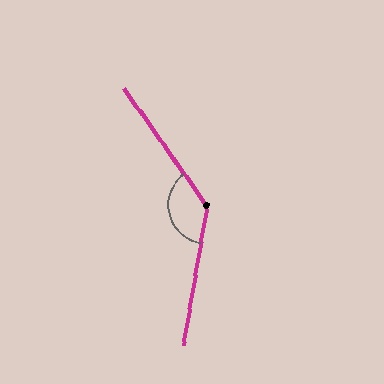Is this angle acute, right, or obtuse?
It is obtuse.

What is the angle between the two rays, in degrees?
Approximately 135 degrees.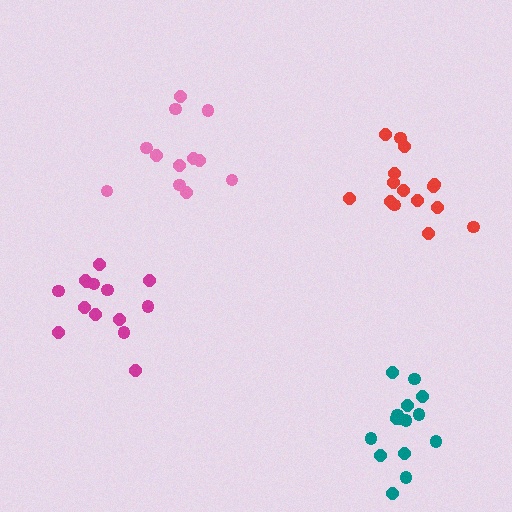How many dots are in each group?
Group 1: 15 dots, Group 2: 15 dots, Group 3: 14 dots, Group 4: 12 dots (56 total).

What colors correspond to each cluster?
The clusters are colored: red, teal, magenta, pink.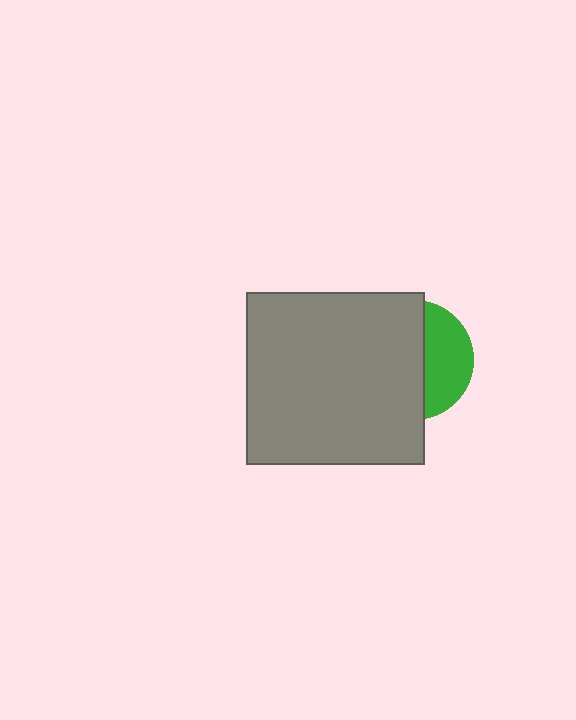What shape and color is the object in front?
The object in front is a gray rectangle.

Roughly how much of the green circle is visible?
A small part of it is visible (roughly 38%).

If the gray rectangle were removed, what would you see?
You would see the complete green circle.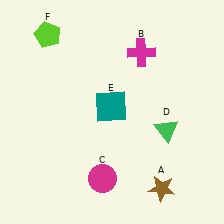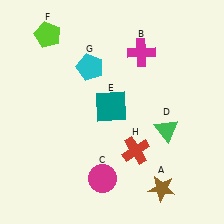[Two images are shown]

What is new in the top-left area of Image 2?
A cyan pentagon (G) was added in the top-left area of Image 2.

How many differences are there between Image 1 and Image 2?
There are 2 differences between the two images.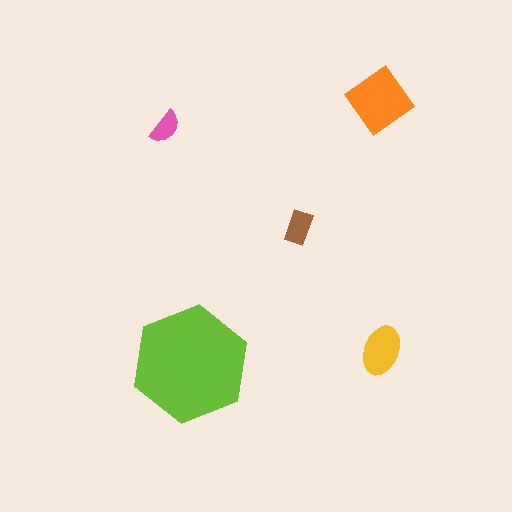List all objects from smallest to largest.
The pink semicircle, the brown rectangle, the yellow ellipse, the orange diamond, the lime hexagon.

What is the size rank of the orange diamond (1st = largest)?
2nd.